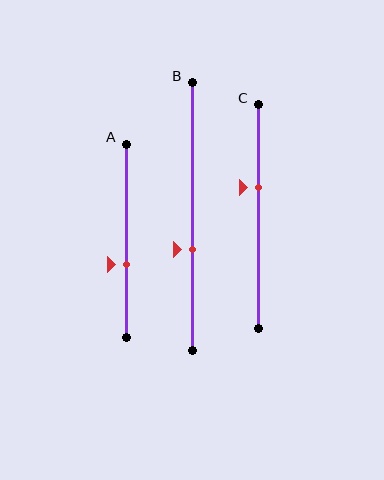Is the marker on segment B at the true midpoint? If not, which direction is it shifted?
No, the marker on segment B is shifted downward by about 12% of the segment length.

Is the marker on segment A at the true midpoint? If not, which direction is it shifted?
No, the marker on segment A is shifted downward by about 12% of the segment length.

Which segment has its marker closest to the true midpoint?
Segment B has its marker closest to the true midpoint.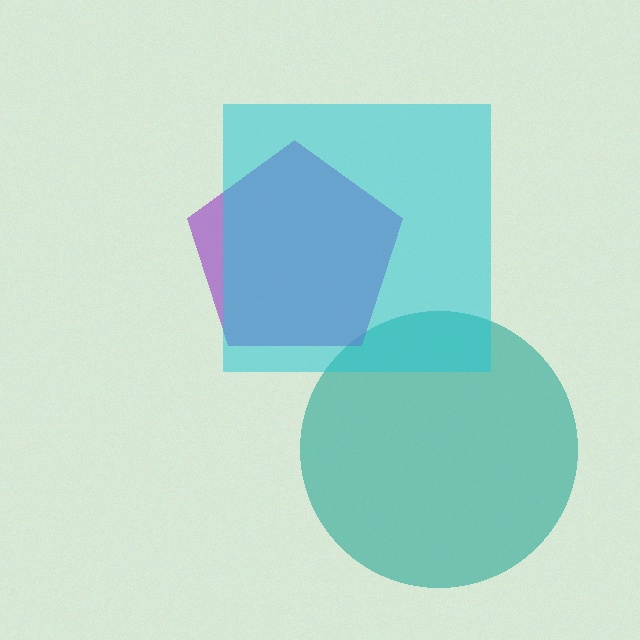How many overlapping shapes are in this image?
There are 3 overlapping shapes in the image.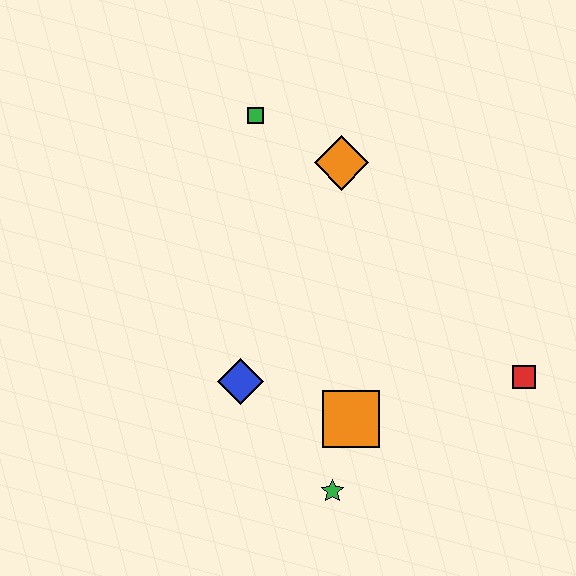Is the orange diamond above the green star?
Yes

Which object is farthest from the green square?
The green star is farthest from the green square.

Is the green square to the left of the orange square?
Yes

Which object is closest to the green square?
The orange diamond is closest to the green square.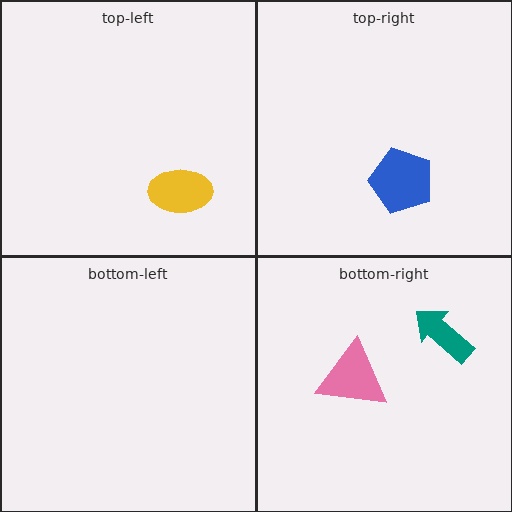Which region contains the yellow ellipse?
The top-left region.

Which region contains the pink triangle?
The bottom-right region.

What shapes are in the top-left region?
The yellow ellipse.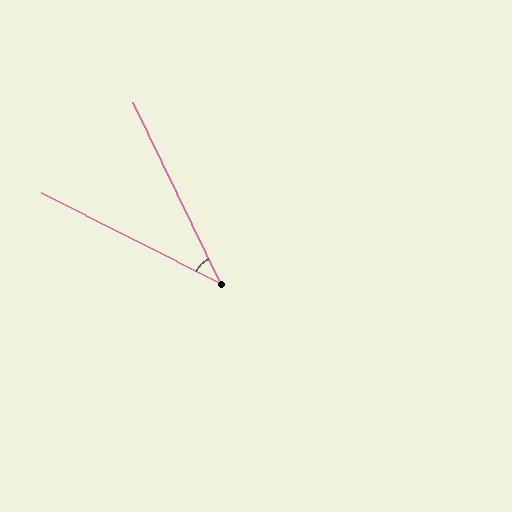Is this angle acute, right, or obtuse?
It is acute.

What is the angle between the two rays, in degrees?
Approximately 37 degrees.